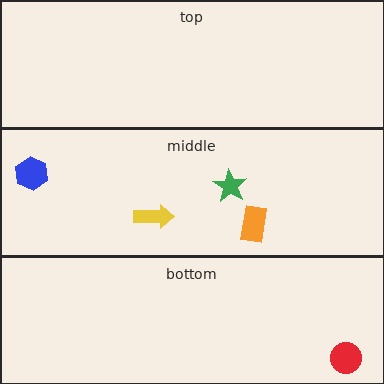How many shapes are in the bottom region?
1.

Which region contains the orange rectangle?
The middle region.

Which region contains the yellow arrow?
The middle region.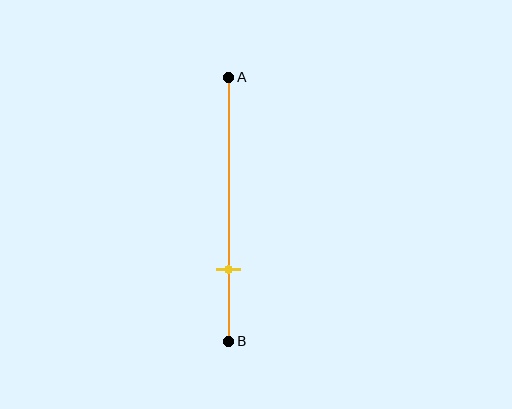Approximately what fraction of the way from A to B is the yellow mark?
The yellow mark is approximately 75% of the way from A to B.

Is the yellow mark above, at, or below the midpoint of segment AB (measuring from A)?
The yellow mark is below the midpoint of segment AB.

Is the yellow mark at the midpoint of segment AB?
No, the mark is at about 75% from A, not at the 50% midpoint.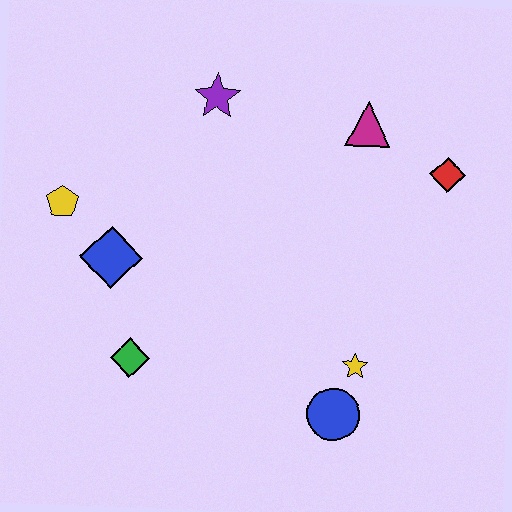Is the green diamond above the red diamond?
No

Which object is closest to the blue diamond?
The yellow pentagon is closest to the blue diamond.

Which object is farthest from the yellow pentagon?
The red diamond is farthest from the yellow pentagon.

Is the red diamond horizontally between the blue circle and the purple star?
No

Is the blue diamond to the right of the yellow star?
No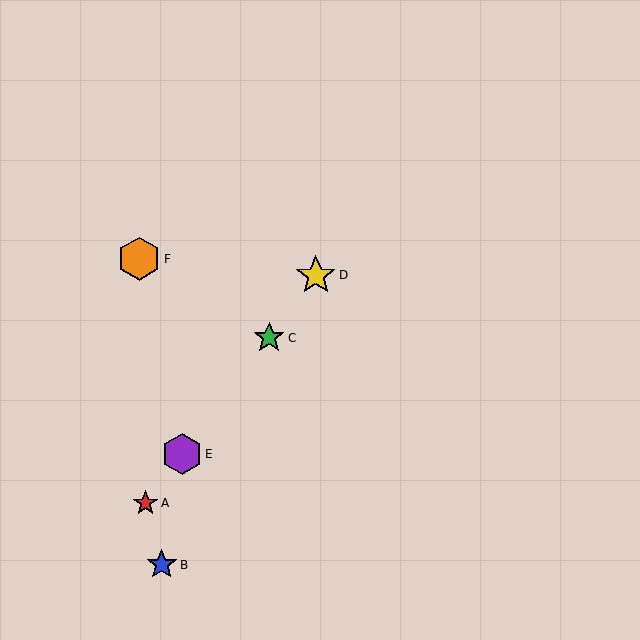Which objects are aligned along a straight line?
Objects A, C, D, E are aligned along a straight line.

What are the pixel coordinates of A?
Object A is at (145, 503).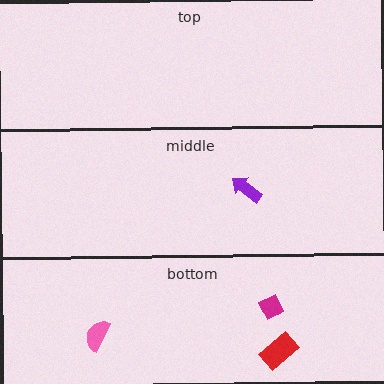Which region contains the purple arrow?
The middle region.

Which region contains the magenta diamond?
The bottom region.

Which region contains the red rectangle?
The bottom region.